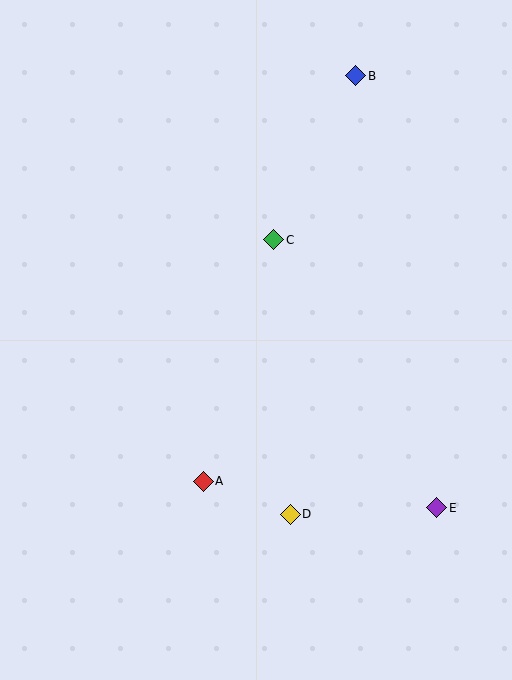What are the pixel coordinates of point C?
Point C is at (274, 240).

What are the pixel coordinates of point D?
Point D is at (290, 514).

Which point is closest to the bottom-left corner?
Point A is closest to the bottom-left corner.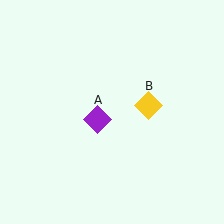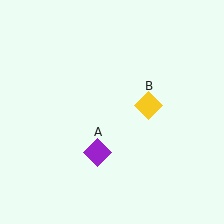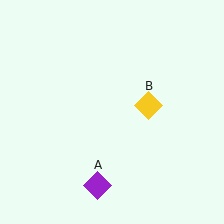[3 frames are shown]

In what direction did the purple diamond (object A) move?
The purple diamond (object A) moved down.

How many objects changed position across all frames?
1 object changed position: purple diamond (object A).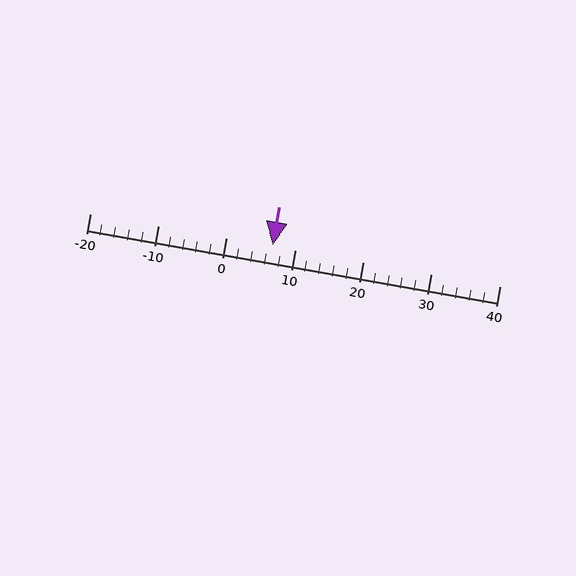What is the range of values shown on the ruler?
The ruler shows values from -20 to 40.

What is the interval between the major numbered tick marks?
The major tick marks are spaced 10 units apart.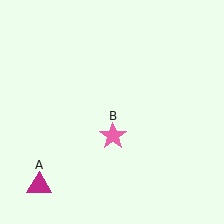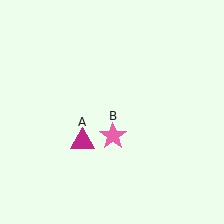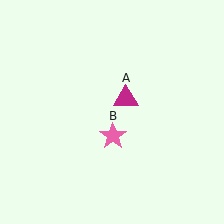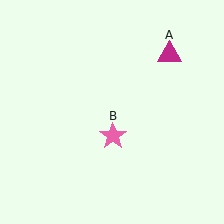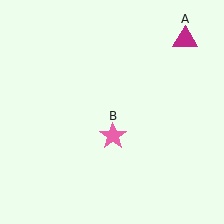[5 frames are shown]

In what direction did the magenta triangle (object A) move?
The magenta triangle (object A) moved up and to the right.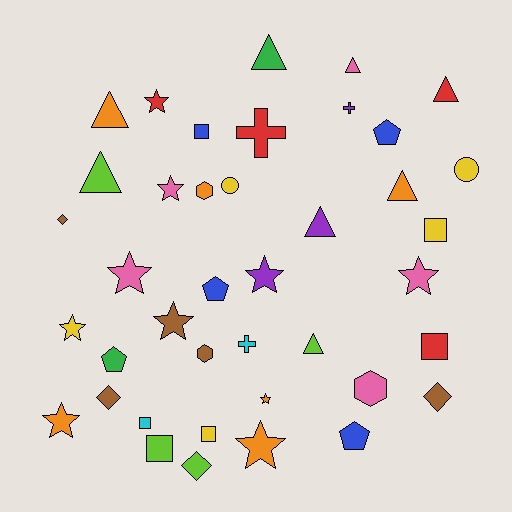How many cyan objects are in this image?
There are 2 cyan objects.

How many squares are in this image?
There are 6 squares.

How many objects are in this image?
There are 40 objects.